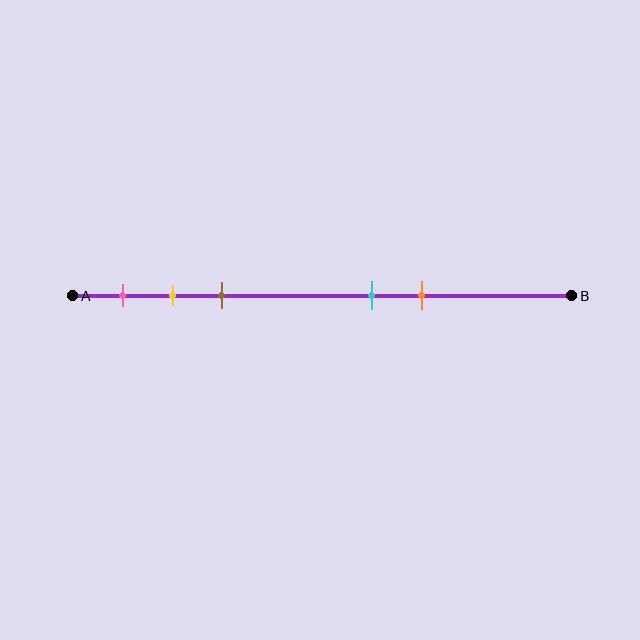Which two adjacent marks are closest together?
The yellow and brown marks are the closest adjacent pair.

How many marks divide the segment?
There are 5 marks dividing the segment.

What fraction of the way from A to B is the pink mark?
The pink mark is approximately 10% (0.1) of the way from A to B.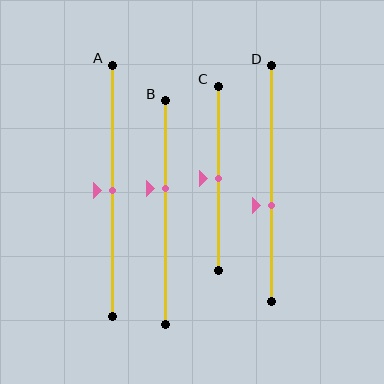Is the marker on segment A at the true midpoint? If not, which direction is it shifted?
Yes, the marker on segment A is at the true midpoint.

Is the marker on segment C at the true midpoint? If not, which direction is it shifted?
Yes, the marker on segment C is at the true midpoint.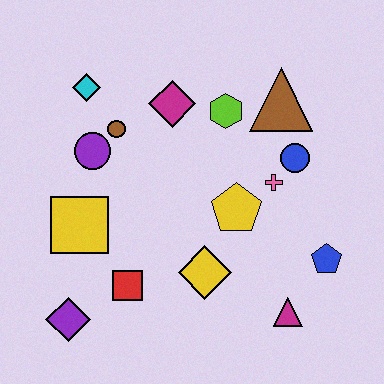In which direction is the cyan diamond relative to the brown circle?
The cyan diamond is above the brown circle.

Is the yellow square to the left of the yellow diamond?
Yes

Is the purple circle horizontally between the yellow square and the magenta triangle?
Yes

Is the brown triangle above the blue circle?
Yes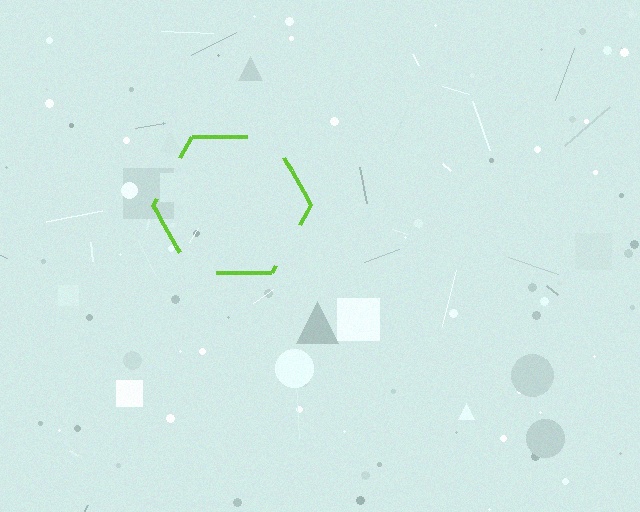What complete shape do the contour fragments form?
The contour fragments form a hexagon.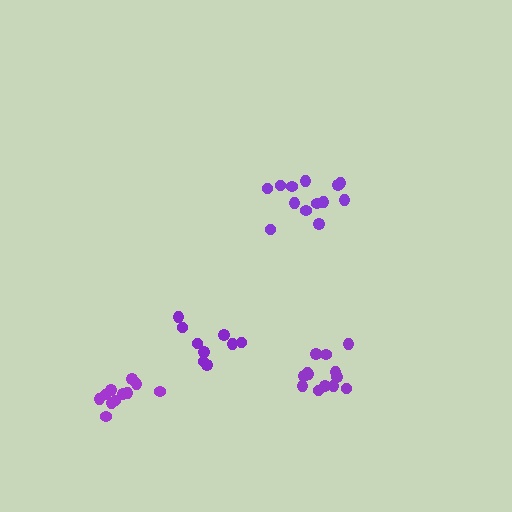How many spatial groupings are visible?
There are 4 spatial groupings.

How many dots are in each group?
Group 1: 9 dots, Group 2: 13 dots, Group 3: 11 dots, Group 4: 13 dots (46 total).